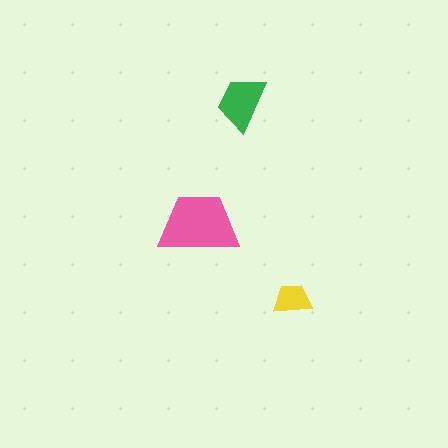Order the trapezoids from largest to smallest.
the pink one, the green one, the yellow one.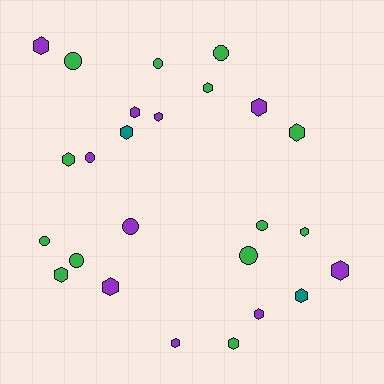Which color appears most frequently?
Green, with 13 objects.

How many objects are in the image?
There are 25 objects.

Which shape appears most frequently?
Hexagon, with 16 objects.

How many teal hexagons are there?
There are 2 teal hexagons.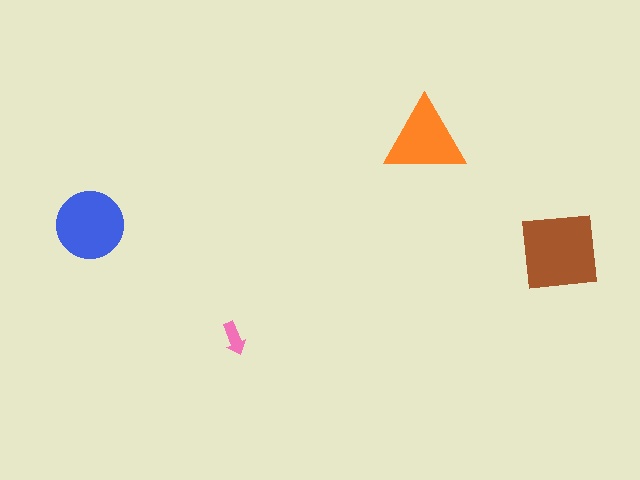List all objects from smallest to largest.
The pink arrow, the orange triangle, the blue circle, the brown square.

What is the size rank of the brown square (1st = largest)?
1st.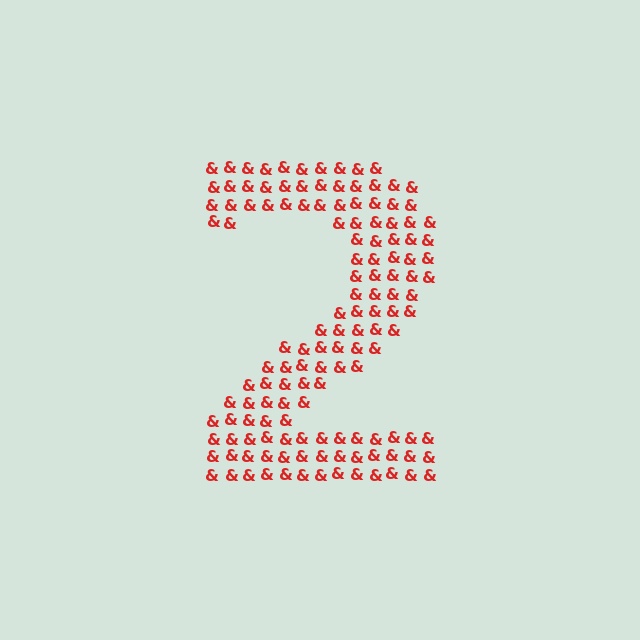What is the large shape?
The large shape is the digit 2.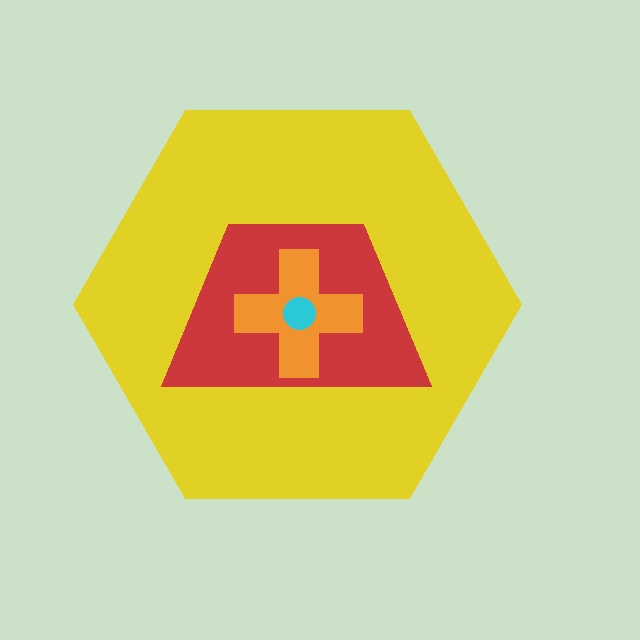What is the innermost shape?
The cyan circle.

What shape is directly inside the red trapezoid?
The orange cross.